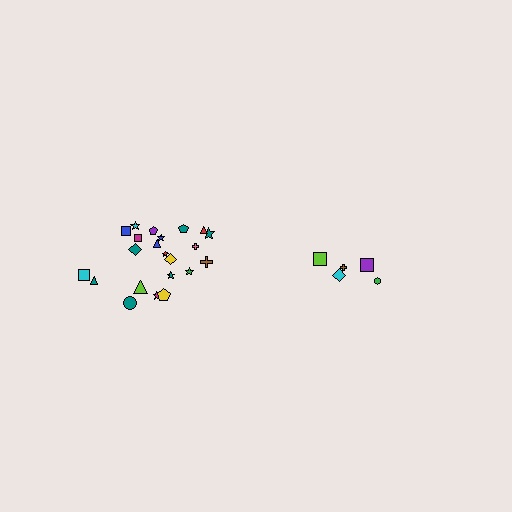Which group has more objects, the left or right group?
The left group.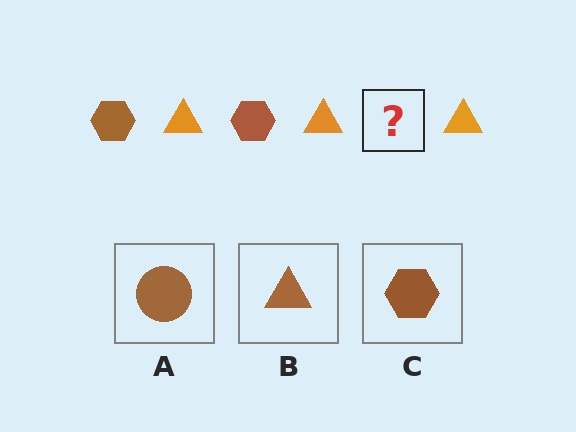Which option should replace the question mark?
Option C.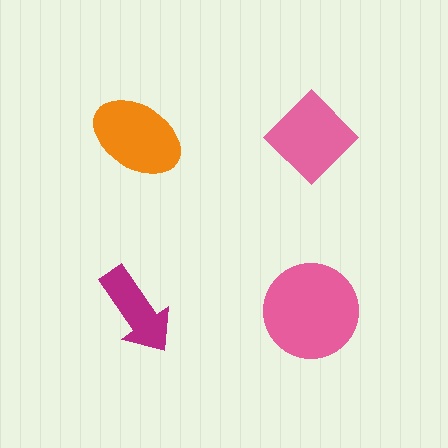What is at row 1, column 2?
A pink diamond.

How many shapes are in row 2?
2 shapes.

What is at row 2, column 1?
A magenta arrow.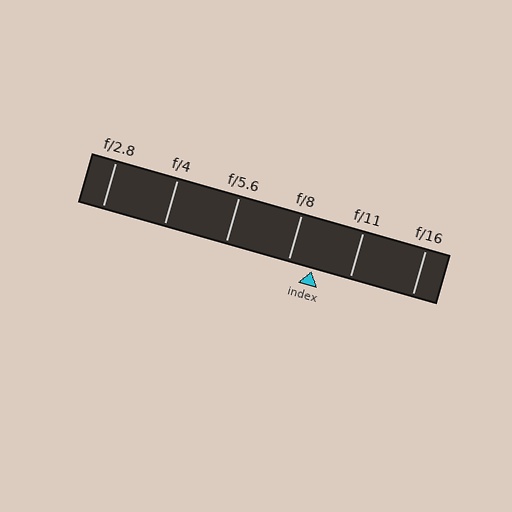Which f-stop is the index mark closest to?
The index mark is closest to f/8.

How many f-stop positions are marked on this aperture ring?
There are 6 f-stop positions marked.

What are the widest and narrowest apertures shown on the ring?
The widest aperture shown is f/2.8 and the narrowest is f/16.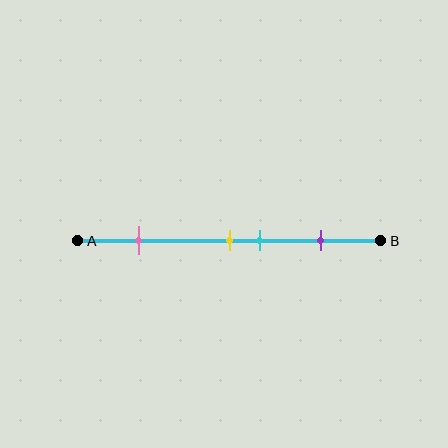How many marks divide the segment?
There are 4 marks dividing the segment.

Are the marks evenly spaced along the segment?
No, the marks are not evenly spaced.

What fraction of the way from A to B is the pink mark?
The pink mark is approximately 20% (0.2) of the way from A to B.